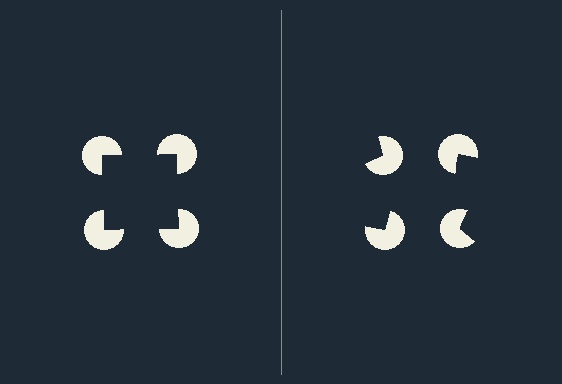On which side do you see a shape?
An illusory square appears on the left side. On the right side the wedge cuts are rotated, so no coherent shape forms.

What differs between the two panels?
The pac-man discs are positioned identically on both sides; only the wedge orientations differ. On the left they align to a square; on the right they are misaligned.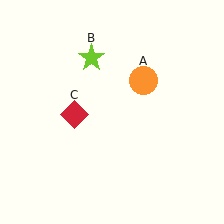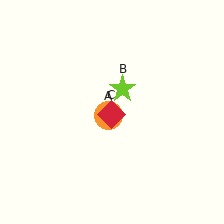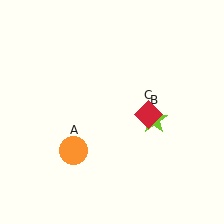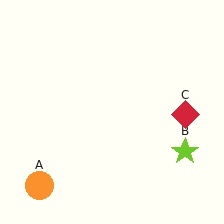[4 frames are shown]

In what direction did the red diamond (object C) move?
The red diamond (object C) moved right.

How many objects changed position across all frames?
3 objects changed position: orange circle (object A), lime star (object B), red diamond (object C).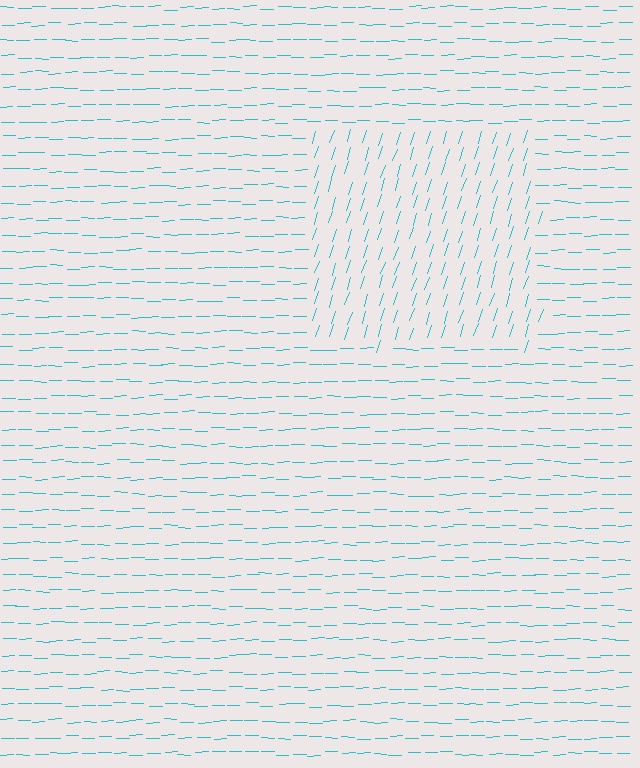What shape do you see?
I see a rectangle.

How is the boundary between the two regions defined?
The boundary is defined purely by a change in line orientation (approximately 71 degrees difference). All lines are the same color and thickness.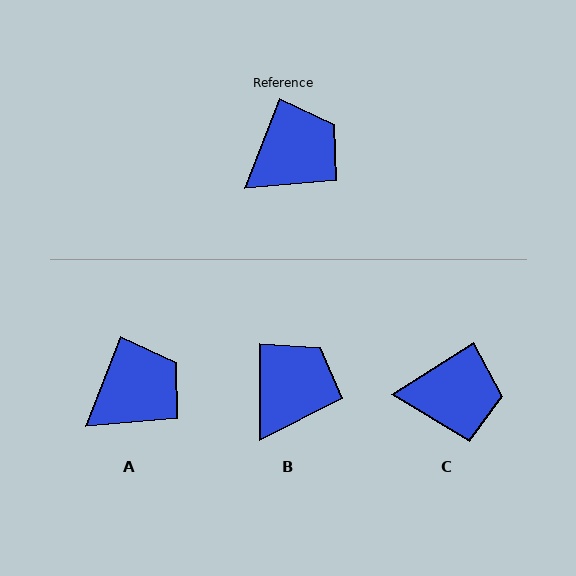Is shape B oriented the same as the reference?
No, it is off by about 21 degrees.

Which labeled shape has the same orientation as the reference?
A.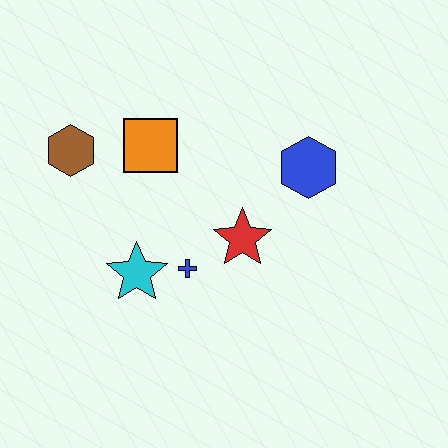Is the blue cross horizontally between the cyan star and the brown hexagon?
No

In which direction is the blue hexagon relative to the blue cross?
The blue hexagon is to the right of the blue cross.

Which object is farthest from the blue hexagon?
The brown hexagon is farthest from the blue hexagon.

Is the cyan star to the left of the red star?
Yes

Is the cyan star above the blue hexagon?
No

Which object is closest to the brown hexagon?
The orange square is closest to the brown hexagon.